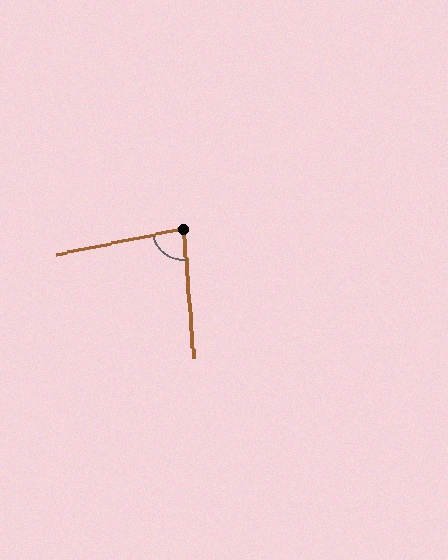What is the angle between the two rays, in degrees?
Approximately 83 degrees.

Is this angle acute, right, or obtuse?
It is acute.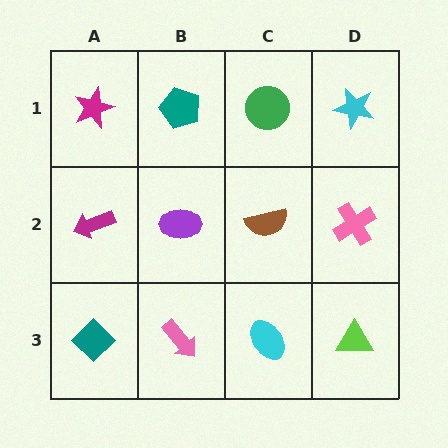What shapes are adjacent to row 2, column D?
A cyan star (row 1, column D), a lime triangle (row 3, column D), a brown semicircle (row 2, column C).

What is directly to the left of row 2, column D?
A brown semicircle.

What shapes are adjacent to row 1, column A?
A magenta arrow (row 2, column A), a teal pentagon (row 1, column B).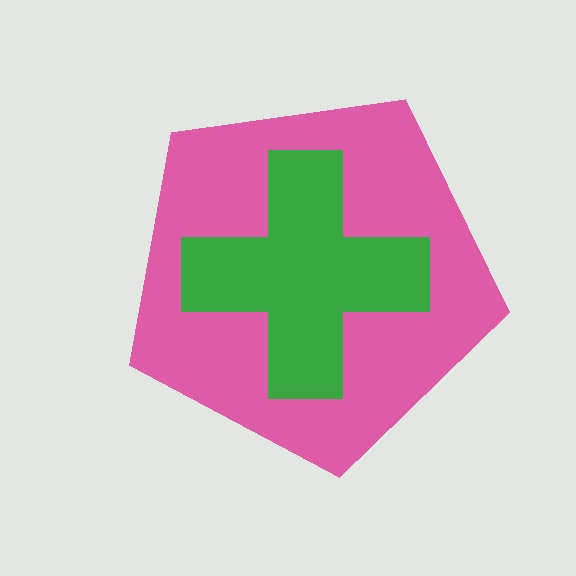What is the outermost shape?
The pink pentagon.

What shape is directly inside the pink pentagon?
The green cross.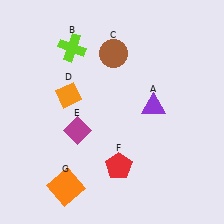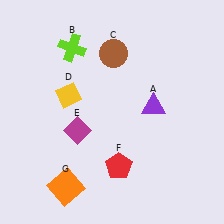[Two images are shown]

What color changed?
The diamond (D) changed from orange in Image 1 to yellow in Image 2.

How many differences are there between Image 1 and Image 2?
There is 1 difference between the two images.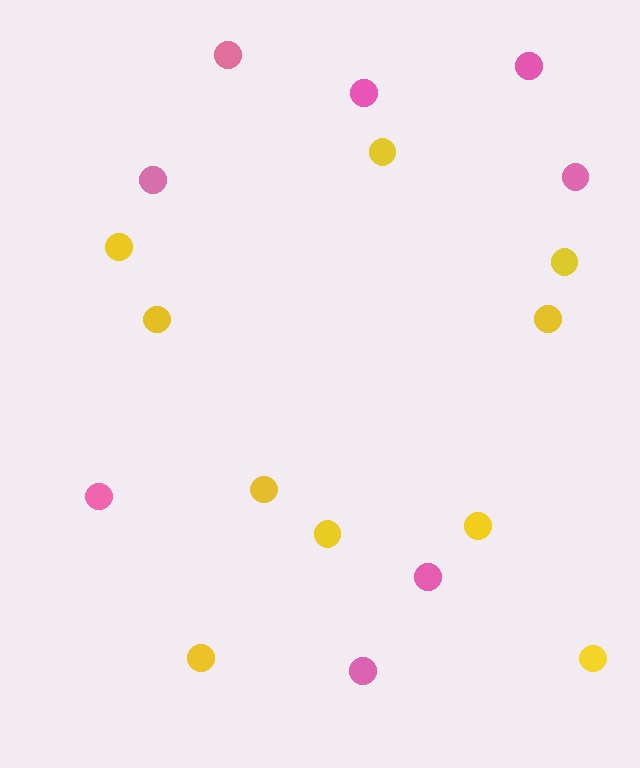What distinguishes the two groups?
There are 2 groups: one group of yellow circles (10) and one group of pink circles (8).